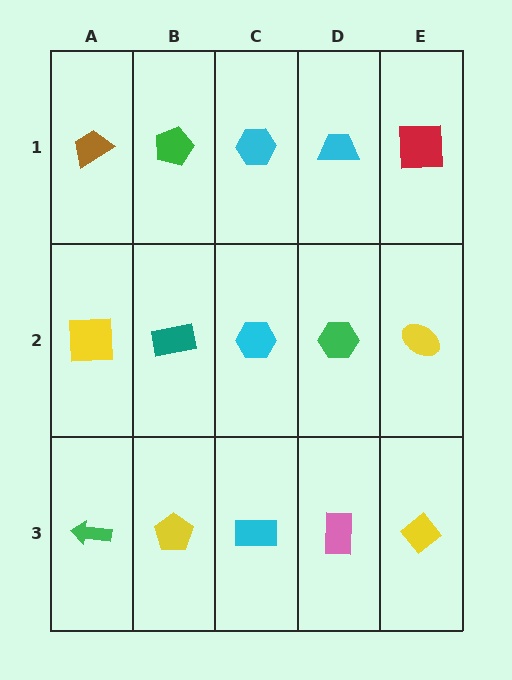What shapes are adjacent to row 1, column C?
A cyan hexagon (row 2, column C), a green pentagon (row 1, column B), a cyan trapezoid (row 1, column D).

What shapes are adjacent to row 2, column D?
A cyan trapezoid (row 1, column D), a pink rectangle (row 3, column D), a cyan hexagon (row 2, column C), a yellow ellipse (row 2, column E).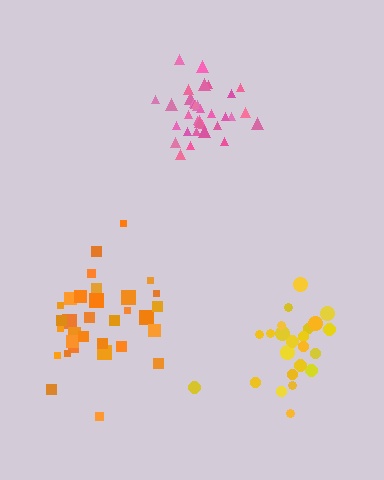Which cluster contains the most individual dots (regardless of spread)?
Pink (34).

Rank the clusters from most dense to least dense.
pink, orange, yellow.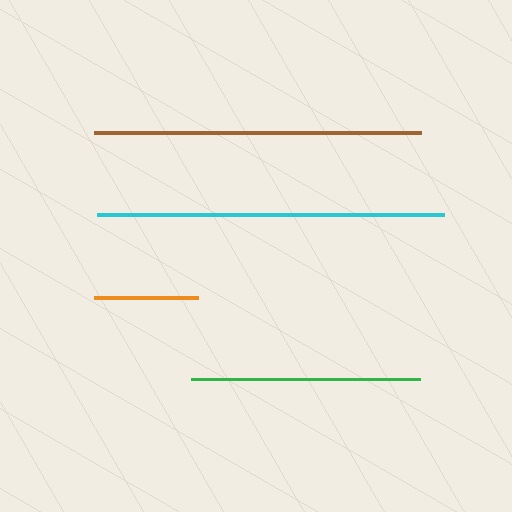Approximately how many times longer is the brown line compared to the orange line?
The brown line is approximately 3.2 times the length of the orange line.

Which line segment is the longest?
The cyan line is the longest at approximately 346 pixels.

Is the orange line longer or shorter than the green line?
The green line is longer than the orange line.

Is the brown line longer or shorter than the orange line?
The brown line is longer than the orange line.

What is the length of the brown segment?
The brown segment is approximately 328 pixels long.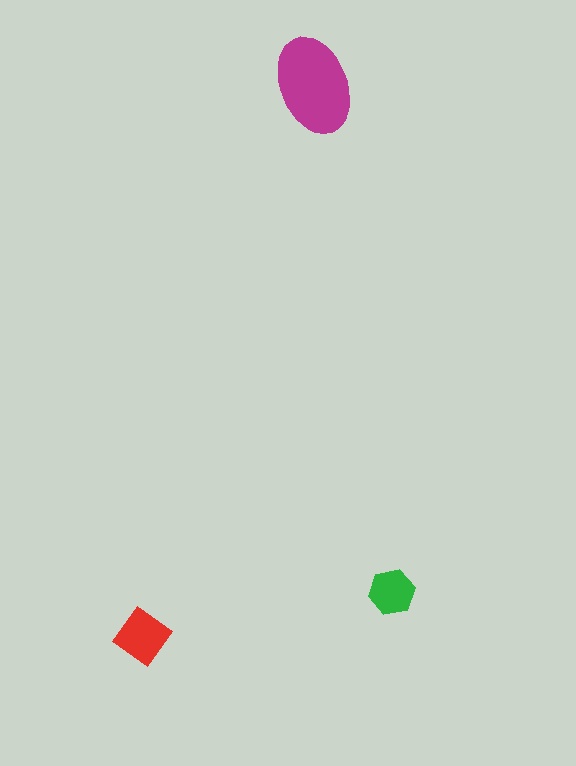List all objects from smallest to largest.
The green hexagon, the red diamond, the magenta ellipse.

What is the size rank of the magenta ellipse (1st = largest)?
1st.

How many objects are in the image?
There are 3 objects in the image.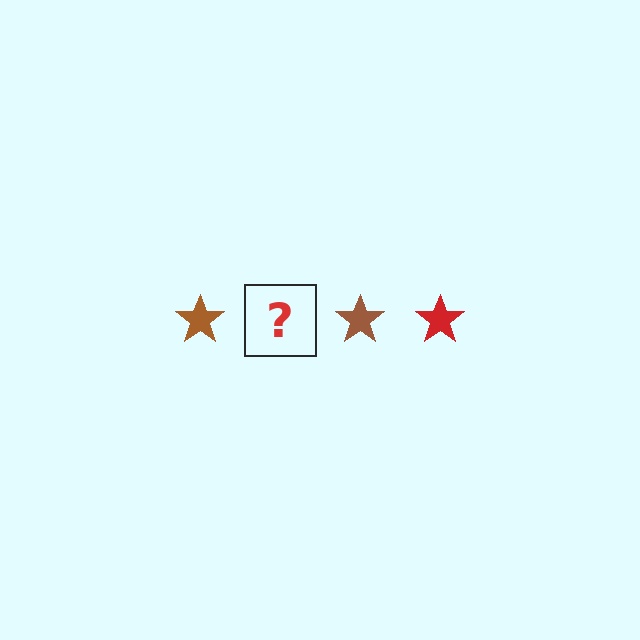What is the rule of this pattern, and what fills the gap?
The rule is that the pattern cycles through brown, red stars. The gap should be filled with a red star.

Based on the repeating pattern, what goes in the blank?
The blank should be a red star.